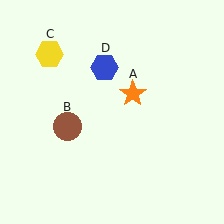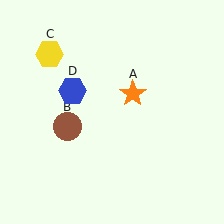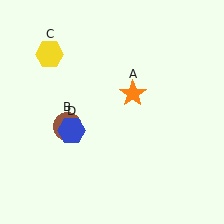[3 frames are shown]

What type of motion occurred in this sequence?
The blue hexagon (object D) rotated counterclockwise around the center of the scene.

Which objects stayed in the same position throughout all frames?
Orange star (object A) and brown circle (object B) and yellow hexagon (object C) remained stationary.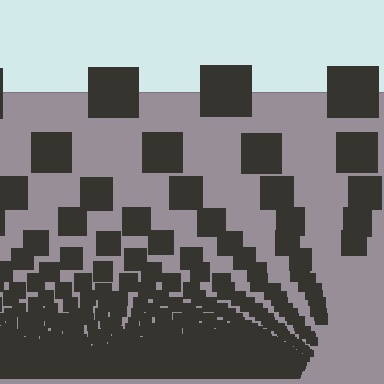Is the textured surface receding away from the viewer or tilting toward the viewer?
The surface appears to tilt toward the viewer. Texture elements get larger and sparser toward the top.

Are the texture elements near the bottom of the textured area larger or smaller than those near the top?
Smaller. The gradient is inverted — elements near the bottom are smaller and denser.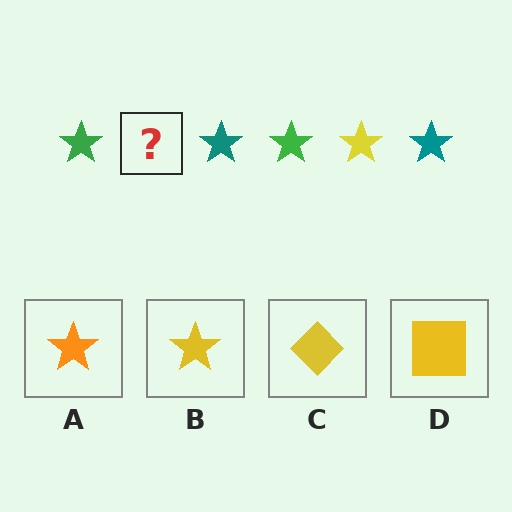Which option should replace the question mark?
Option B.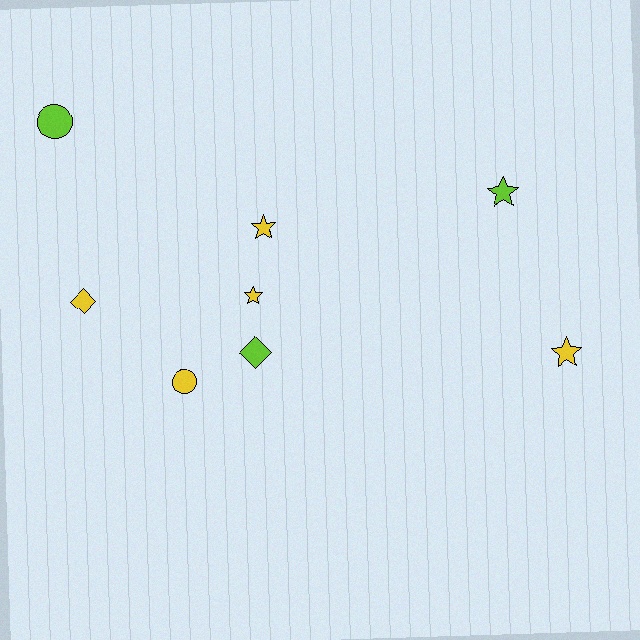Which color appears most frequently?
Yellow, with 5 objects.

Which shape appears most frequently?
Star, with 4 objects.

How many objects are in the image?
There are 8 objects.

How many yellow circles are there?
There is 1 yellow circle.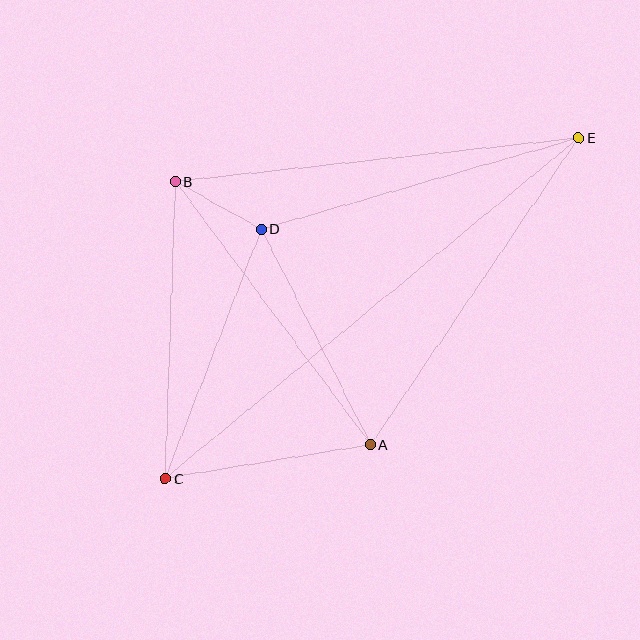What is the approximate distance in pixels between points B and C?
The distance between B and C is approximately 297 pixels.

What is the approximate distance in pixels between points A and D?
The distance between A and D is approximately 242 pixels.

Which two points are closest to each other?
Points B and D are closest to each other.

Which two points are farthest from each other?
Points C and E are farthest from each other.